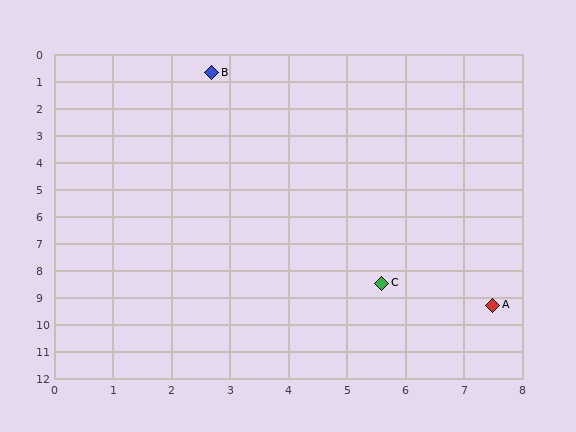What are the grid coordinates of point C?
Point C is at approximately (5.6, 8.5).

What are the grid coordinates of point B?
Point B is at approximately (2.7, 0.7).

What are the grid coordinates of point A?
Point A is at approximately (7.5, 9.3).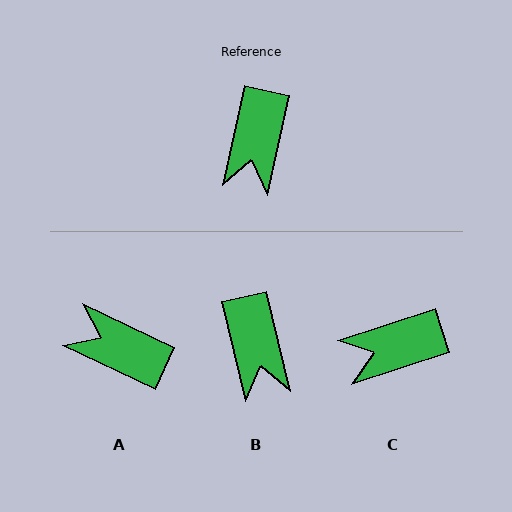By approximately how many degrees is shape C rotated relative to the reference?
Approximately 59 degrees clockwise.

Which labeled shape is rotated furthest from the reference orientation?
A, about 103 degrees away.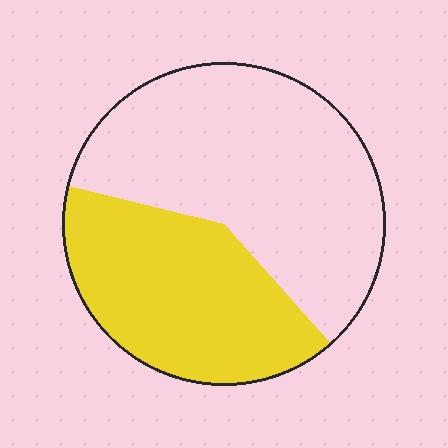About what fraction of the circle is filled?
About two fifths (2/5).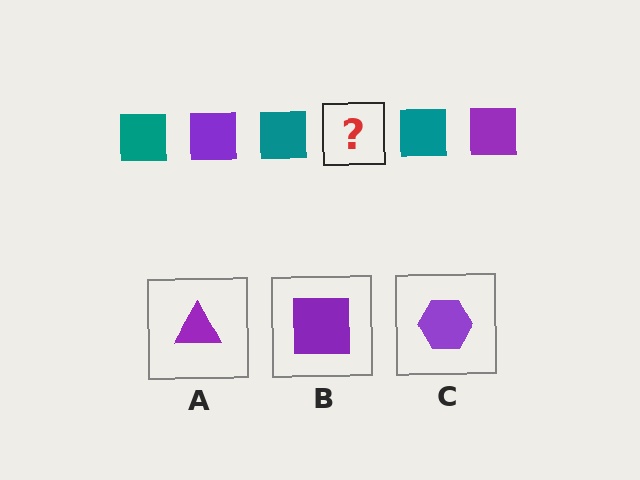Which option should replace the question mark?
Option B.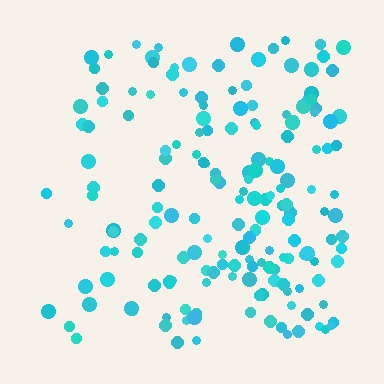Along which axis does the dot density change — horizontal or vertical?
Horizontal.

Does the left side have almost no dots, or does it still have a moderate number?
Still a moderate number, just noticeably fewer than the right.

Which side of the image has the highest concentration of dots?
The right.